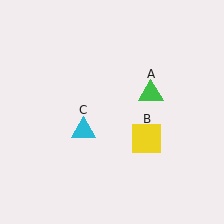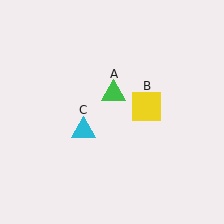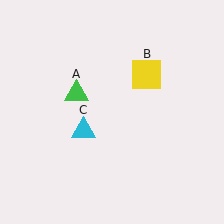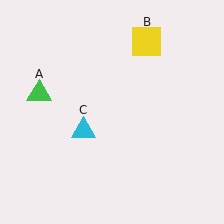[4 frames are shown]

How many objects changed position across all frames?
2 objects changed position: green triangle (object A), yellow square (object B).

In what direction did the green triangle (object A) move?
The green triangle (object A) moved left.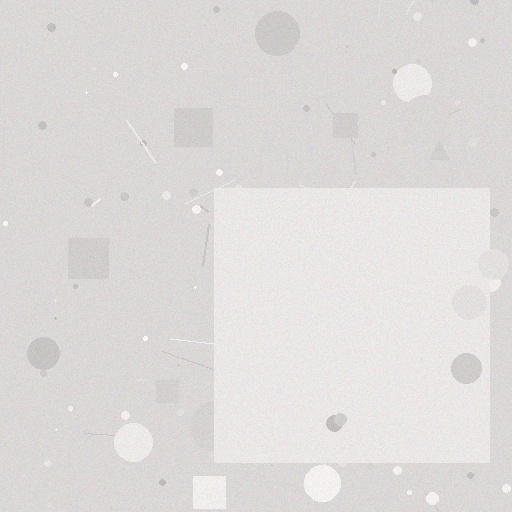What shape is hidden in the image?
A square is hidden in the image.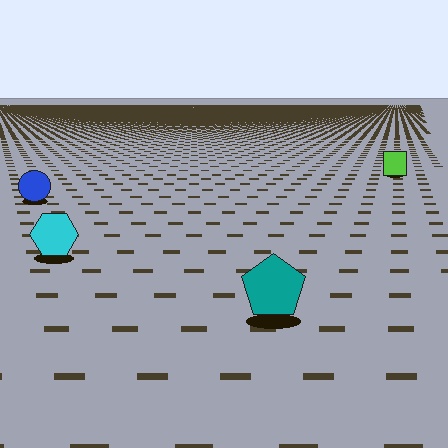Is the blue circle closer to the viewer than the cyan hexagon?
No. The cyan hexagon is closer — you can tell from the texture gradient: the ground texture is coarser near it.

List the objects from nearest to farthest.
From nearest to farthest: the teal pentagon, the cyan hexagon, the blue circle, the lime square.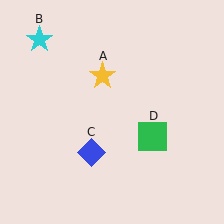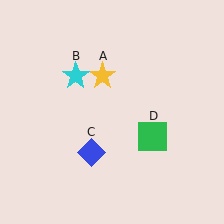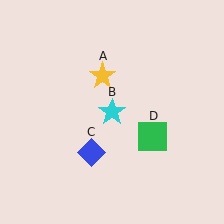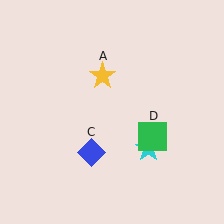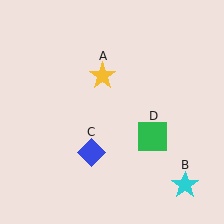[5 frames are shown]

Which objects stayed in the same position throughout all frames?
Yellow star (object A) and blue diamond (object C) and green square (object D) remained stationary.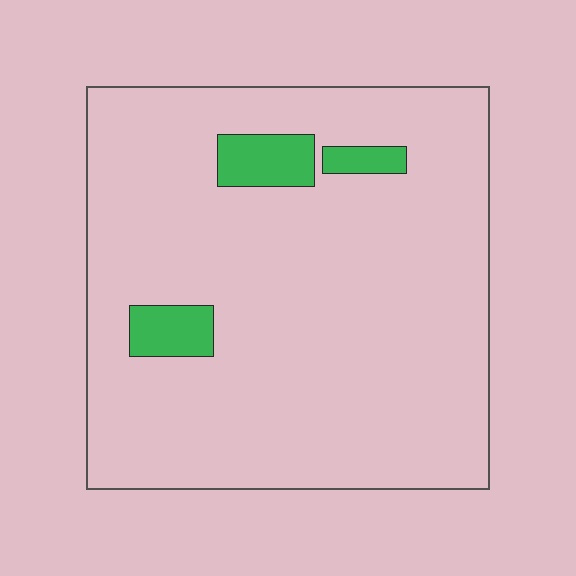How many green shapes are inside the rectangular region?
3.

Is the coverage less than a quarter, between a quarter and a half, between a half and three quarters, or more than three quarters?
Less than a quarter.